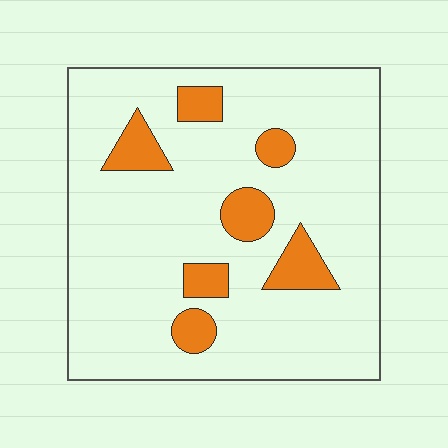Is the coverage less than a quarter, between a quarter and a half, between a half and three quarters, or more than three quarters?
Less than a quarter.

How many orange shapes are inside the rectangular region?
7.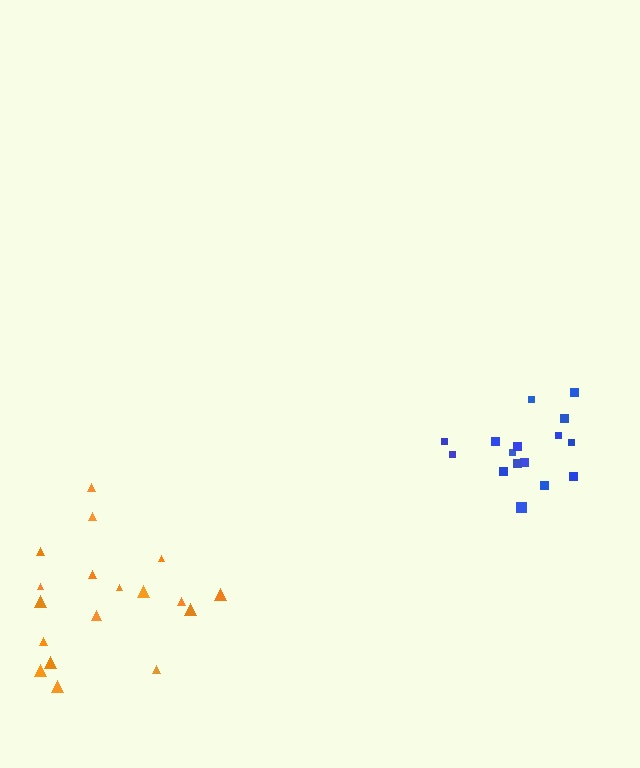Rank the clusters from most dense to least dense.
blue, orange.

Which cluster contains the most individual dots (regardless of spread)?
Orange (18).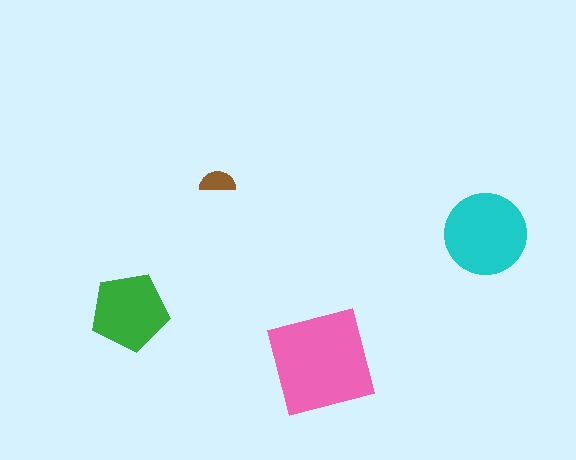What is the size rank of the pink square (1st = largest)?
1st.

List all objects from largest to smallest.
The pink square, the cyan circle, the green pentagon, the brown semicircle.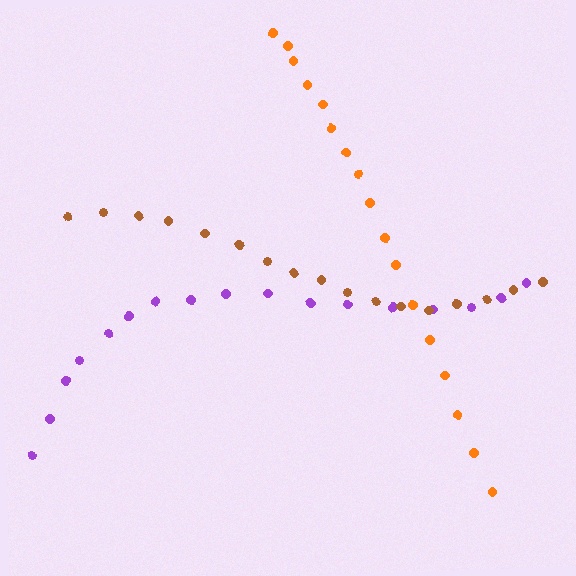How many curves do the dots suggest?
There are 3 distinct paths.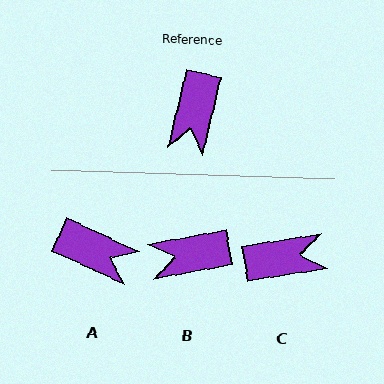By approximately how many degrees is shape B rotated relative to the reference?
Approximately 67 degrees clockwise.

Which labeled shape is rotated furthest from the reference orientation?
C, about 112 degrees away.